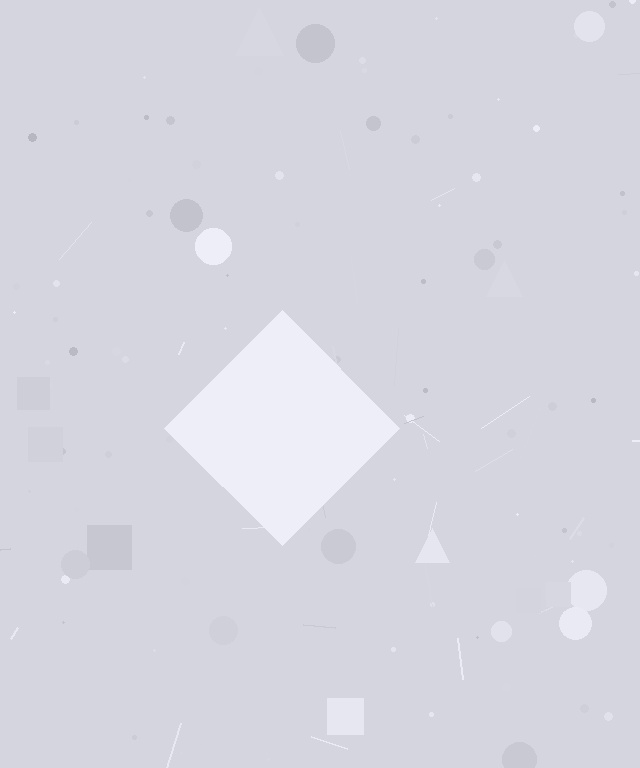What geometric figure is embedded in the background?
A diamond is embedded in the background.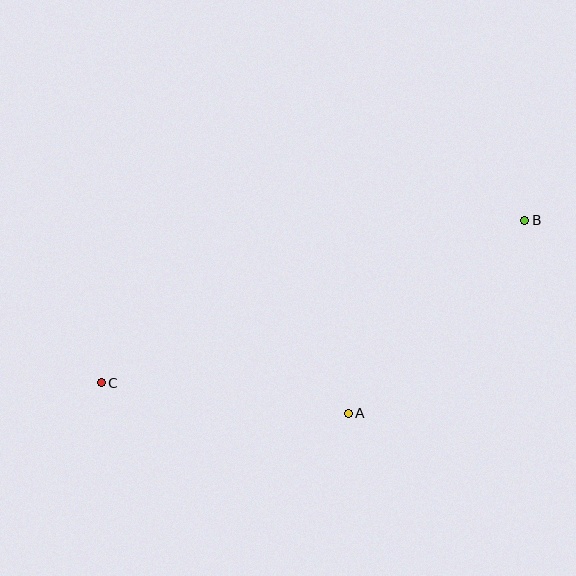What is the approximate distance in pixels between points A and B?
The distance between A and B is approximately 262 pixels.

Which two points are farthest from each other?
Points B and C are farthest from each other.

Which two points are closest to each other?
Points A and C are closest to each other.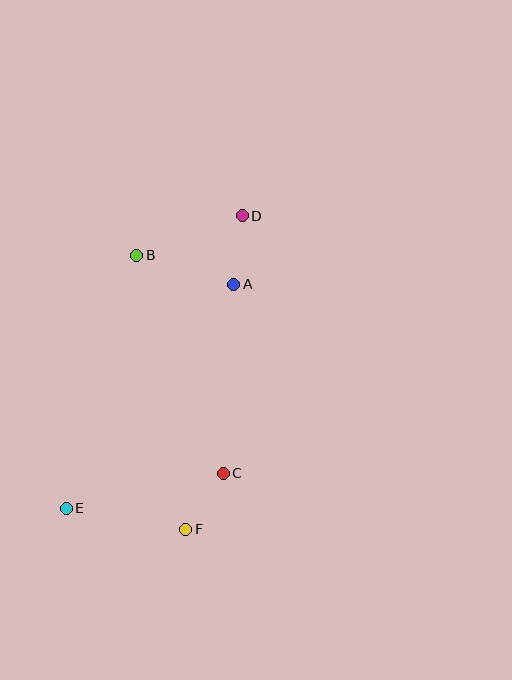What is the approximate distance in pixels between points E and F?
The distance between E and F is approximately 121 pixels.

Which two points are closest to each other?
Points C and F are closest to each other.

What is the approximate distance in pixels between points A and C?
The distance between A and C is approximately 189 pixels.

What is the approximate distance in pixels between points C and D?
The distance between C and D is approximately 258 pixels.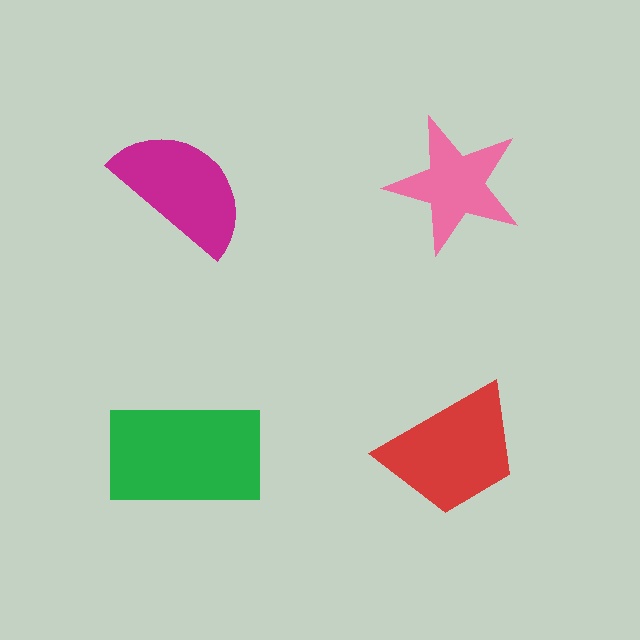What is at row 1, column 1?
A magenta semicircle.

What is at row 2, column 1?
A green rectangle.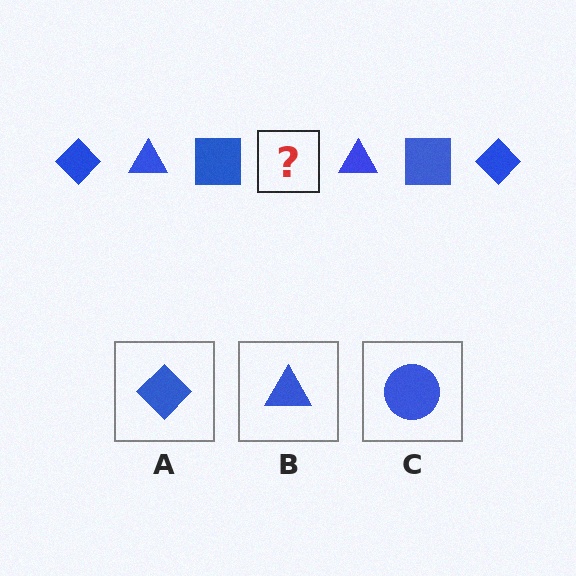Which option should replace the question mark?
Option A.